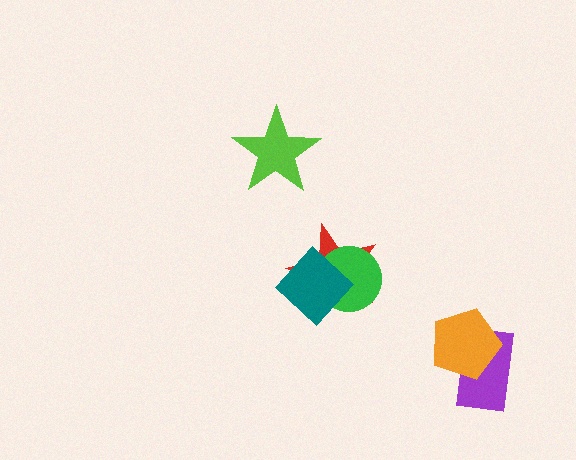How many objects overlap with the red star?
2 objects overlap with the red star.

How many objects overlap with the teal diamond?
2 objects overlap with the teal diamond.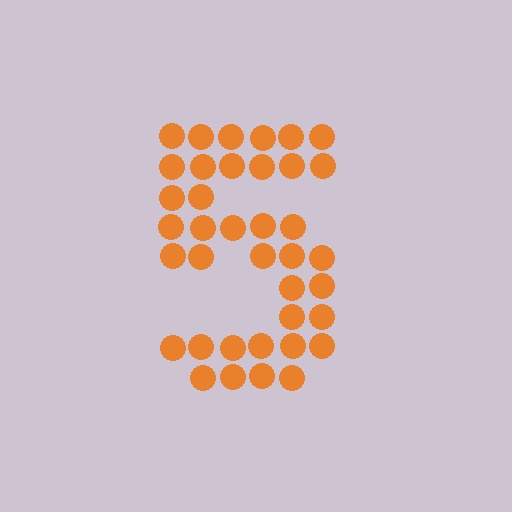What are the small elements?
The small elements are circles.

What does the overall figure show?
The overall figure shows the digit 5.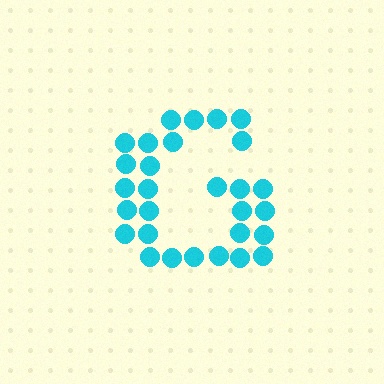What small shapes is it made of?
It is made of small circles.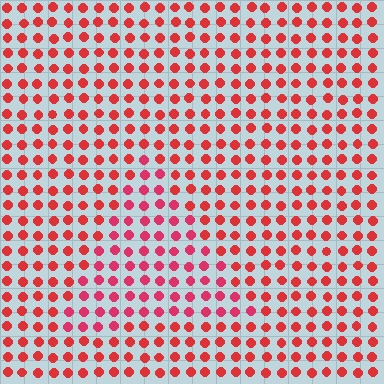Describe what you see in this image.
The image is filled with small red elements in a uniform arrangement. A triangle-shaped region is visible where the elements are tinted to a slightly different hue, forming a subtle color boundary.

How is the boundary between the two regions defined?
The boundary is defined purely by a slight shift in hue (about 17 degrees). Spacing, size, and orientation are identical on both sides.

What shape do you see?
I see a triangle.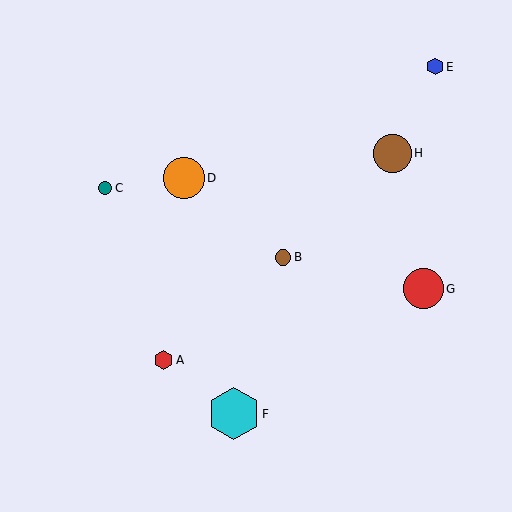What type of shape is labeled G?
Shape G is a red circle.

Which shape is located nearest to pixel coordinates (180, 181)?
The orange circle (labeled D) at (184, 178) is nearest to that location.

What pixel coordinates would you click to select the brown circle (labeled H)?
Click at (392, 153) to select the brown circle H.